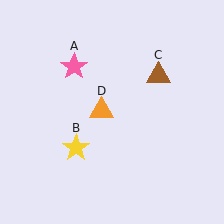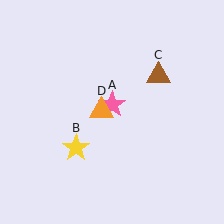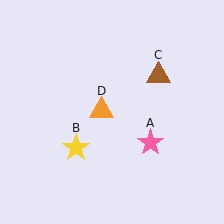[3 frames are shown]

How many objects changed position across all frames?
1 object changed position: pink star (object A).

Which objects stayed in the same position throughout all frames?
Yellow star (object B) and brown triangle (object C) and orange triangle (object D) remained stationary.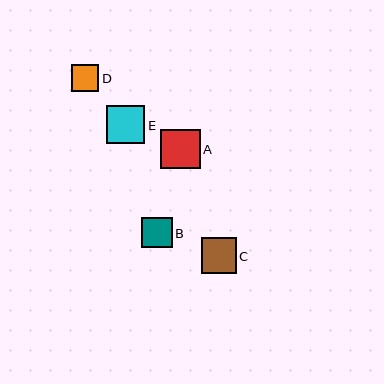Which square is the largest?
Square A is the largest with a size of approximately 40 pixels.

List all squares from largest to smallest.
From largest to smallest: A, E, C, B, D.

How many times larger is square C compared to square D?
Square C is approximately 1.3 times the size of square D.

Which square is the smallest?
Square D is the smallest with a size of approximately 27 pixels.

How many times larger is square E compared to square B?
Square E is approximately 1.3 times the size of square B.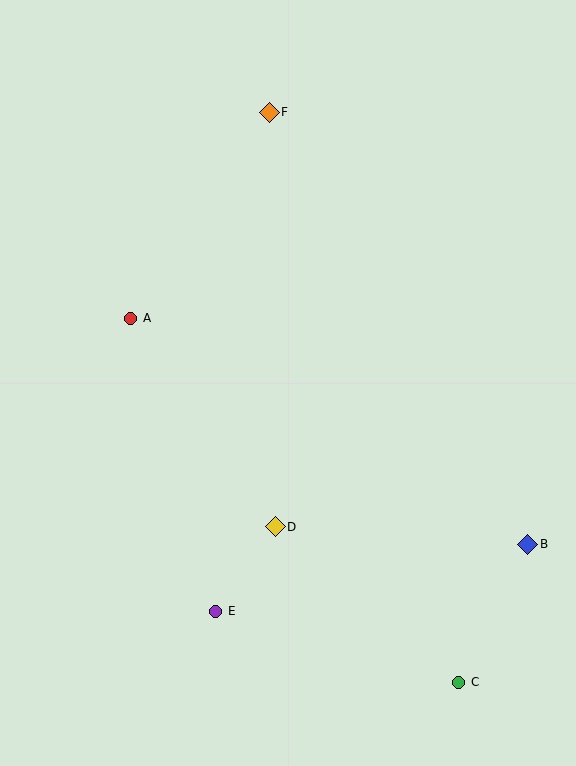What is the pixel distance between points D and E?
The distance between D and E is 103 pixels.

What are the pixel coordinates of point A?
Point A is at (131, 318).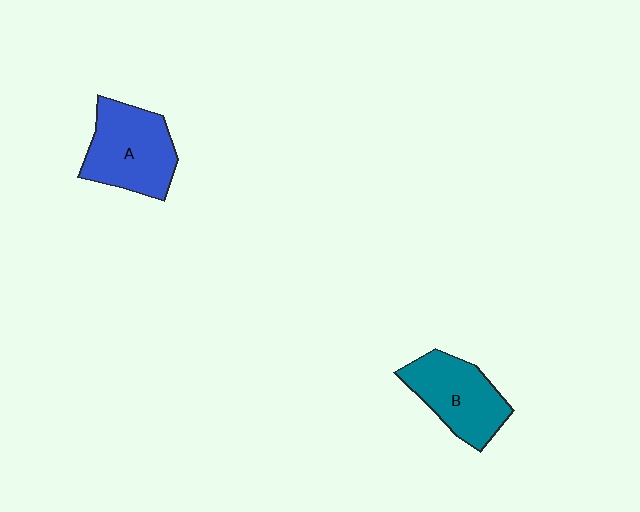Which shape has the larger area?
Shape A (blue).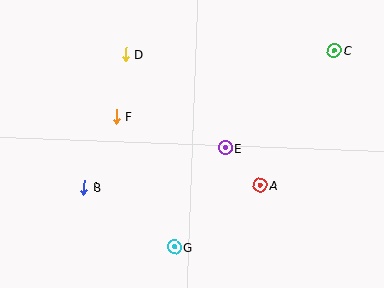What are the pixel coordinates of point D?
Point D is at (125, 54).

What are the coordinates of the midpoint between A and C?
The midpoint between A and C is at (297, 118).